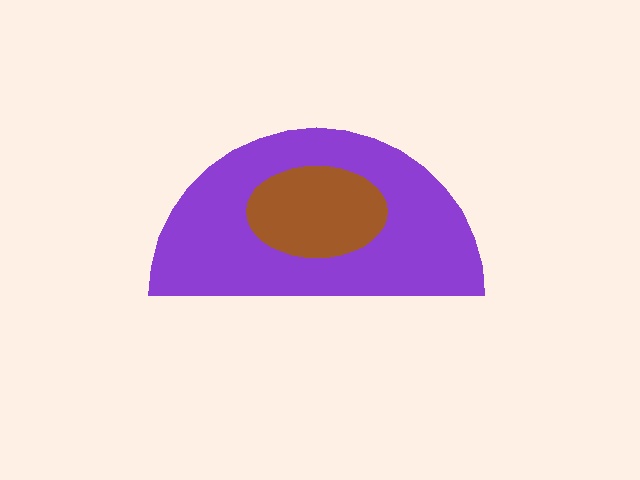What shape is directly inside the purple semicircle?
The brown ellipse.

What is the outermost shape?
The purple semicircle.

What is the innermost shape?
The brown ellipse.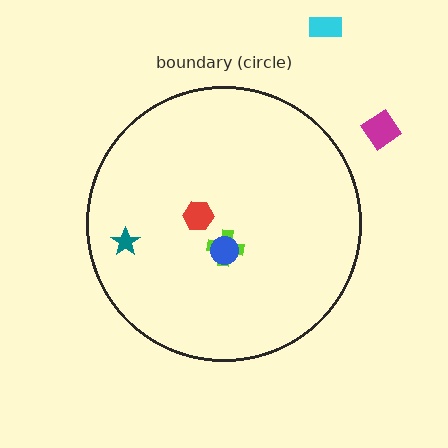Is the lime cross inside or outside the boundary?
Inside.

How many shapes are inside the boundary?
4 inside, 2 outside.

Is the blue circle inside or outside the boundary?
Inside.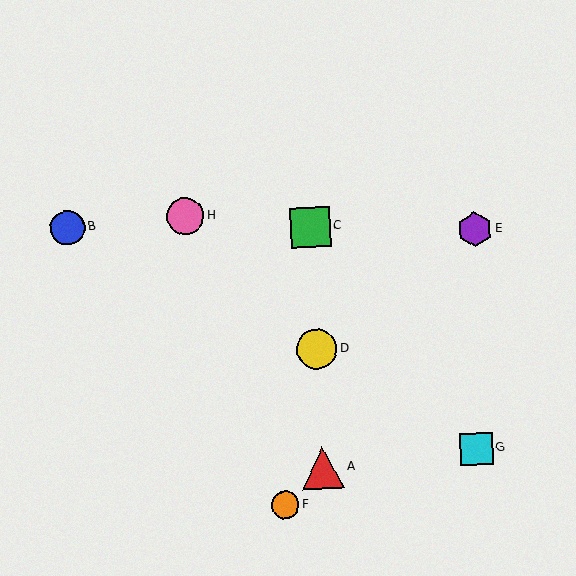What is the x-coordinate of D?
Object D is at x≈317.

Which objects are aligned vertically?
Objects A, C, D are aligned vertically.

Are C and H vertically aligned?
No, C is at x≈311 and H is at x≈185.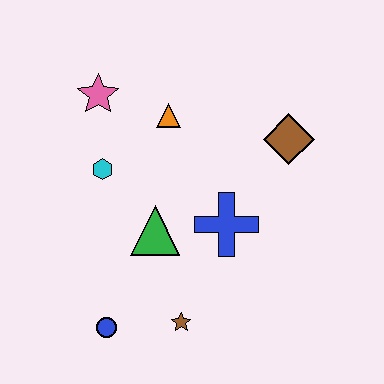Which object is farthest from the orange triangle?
The blue circle is farthest from the orange triangle.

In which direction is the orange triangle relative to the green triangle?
The orange triangle is above the green triangle.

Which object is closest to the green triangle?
The blue cross is closest to the green triangle.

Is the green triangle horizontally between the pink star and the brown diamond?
Yes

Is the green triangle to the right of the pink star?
Yes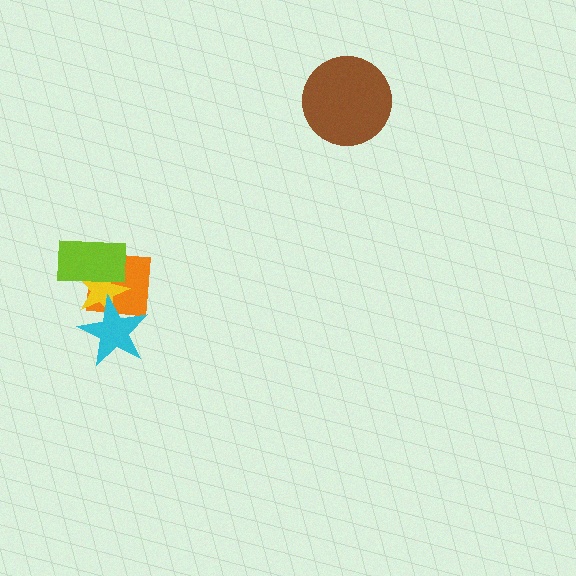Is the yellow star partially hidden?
Yes, it is partially covered by another shape.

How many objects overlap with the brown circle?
0 objects overlap with the brown circle.